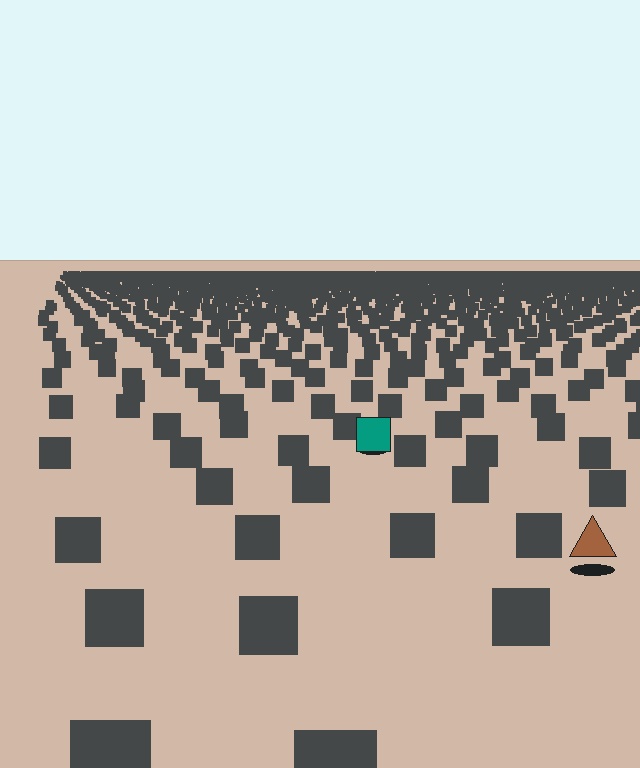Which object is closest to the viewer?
The brown triangle is closest. The texture marks near it are larger and more spread out.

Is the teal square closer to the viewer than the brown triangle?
No. The brown triangle is closer — you can tell from the texture gradient: the ground texture is coarser near it.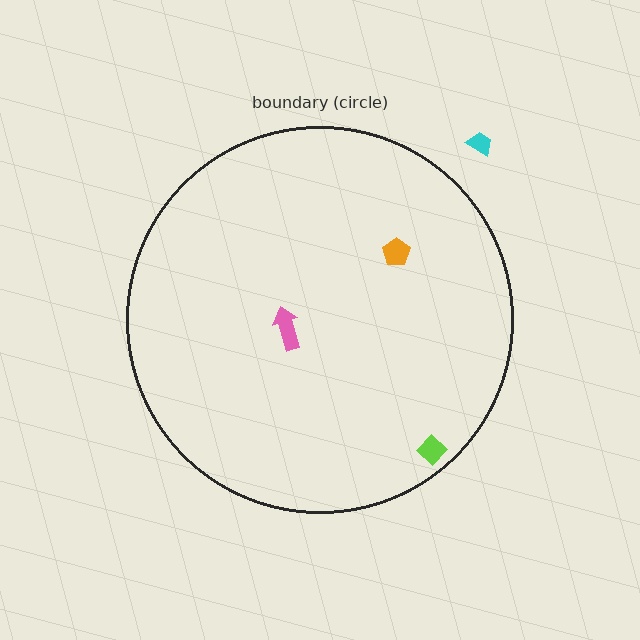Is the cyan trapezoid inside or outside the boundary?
Outside.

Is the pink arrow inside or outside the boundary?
Inside.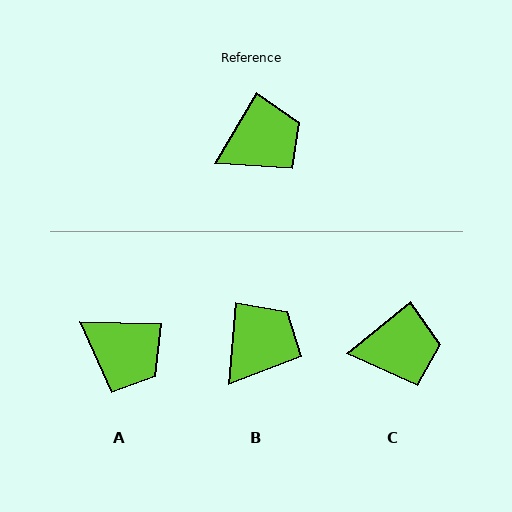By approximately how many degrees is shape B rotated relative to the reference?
Approximately 25 degrees counter-clockwise.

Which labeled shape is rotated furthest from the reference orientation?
A, about 62 degrees away.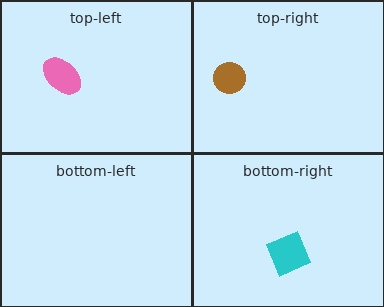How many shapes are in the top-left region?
1.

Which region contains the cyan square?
The bottom-right region.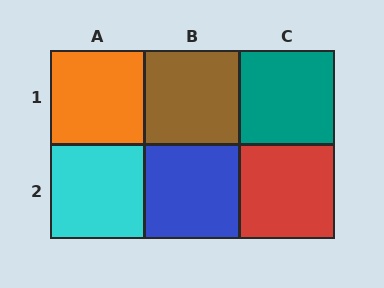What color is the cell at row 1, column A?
Orange.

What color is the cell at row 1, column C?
Teal.